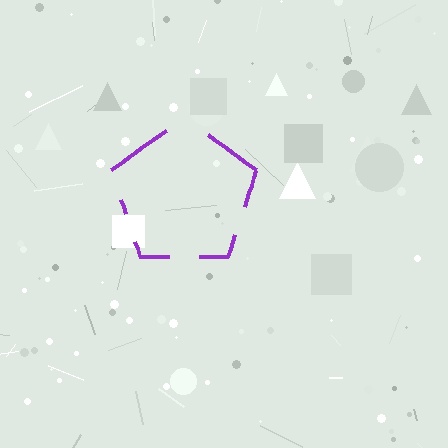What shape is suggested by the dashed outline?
The dashed outline suggests a pentagon.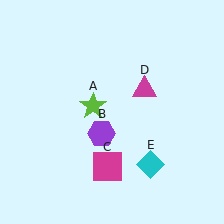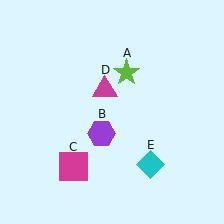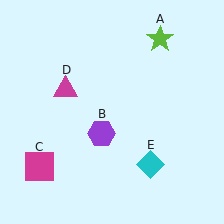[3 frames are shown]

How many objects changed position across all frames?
3 objects changed position: lime star (object A), magenta square (object C), magenta triangle (object D).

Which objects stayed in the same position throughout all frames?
Purple hexagon (object B) and cyan diamond (object E) remained stationary.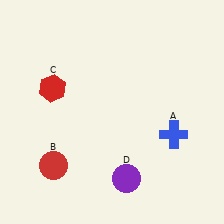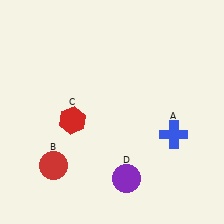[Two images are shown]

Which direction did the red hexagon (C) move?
The red hexagon (C) moved down.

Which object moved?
The red hexagon (C) moved down.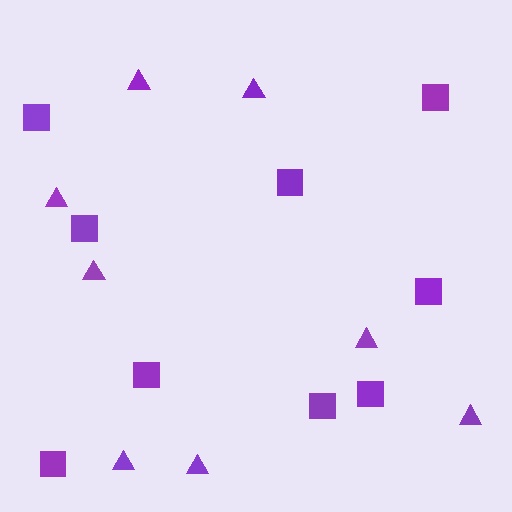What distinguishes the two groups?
There are 2 groups: one group of triangles (8) and one group of squares (9).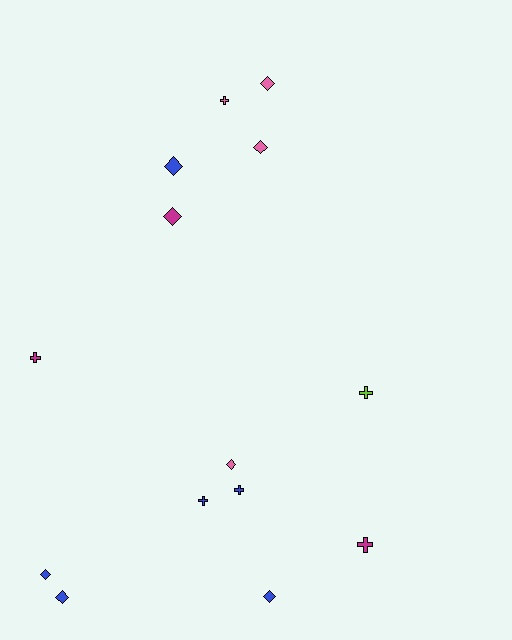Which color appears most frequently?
Blue, with 6 objects.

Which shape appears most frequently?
Diamond, with 8 objects.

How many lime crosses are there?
There is 1 lime cross.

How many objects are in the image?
There are 14 objects.